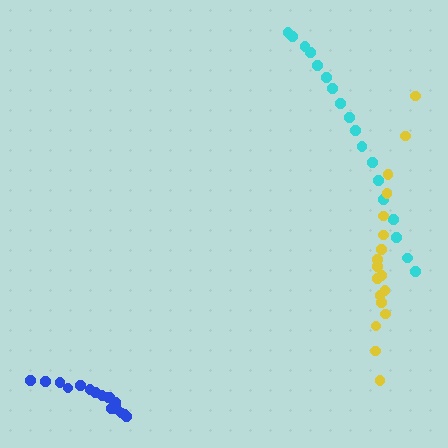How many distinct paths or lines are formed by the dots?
There are 3 distinct paths.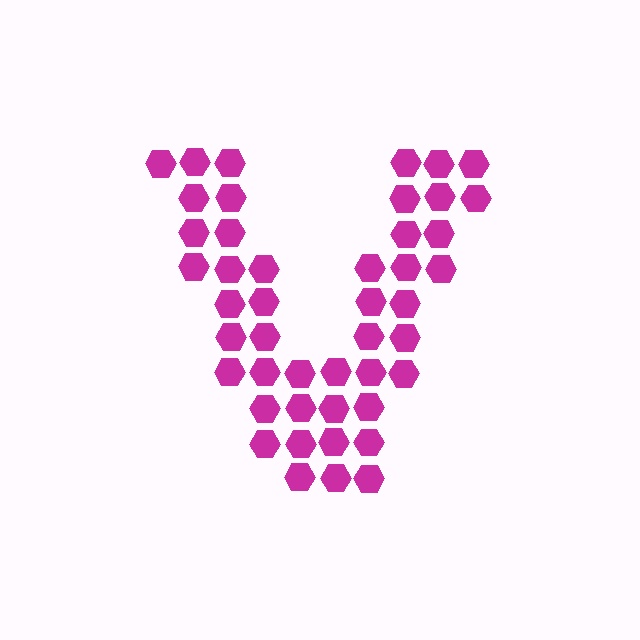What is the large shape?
The large shape is the letter V.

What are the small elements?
The small elements are hexagons.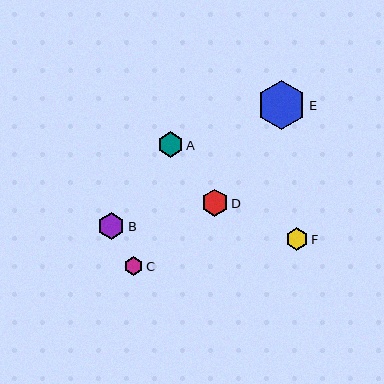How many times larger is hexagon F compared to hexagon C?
Hexagon F is approximately 1.2 times the size of hexagon C.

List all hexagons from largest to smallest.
From largest to smallest: E, D, B, A, F, C.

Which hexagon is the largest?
Hexagon E is the largest with a size of approximately 48 pixels.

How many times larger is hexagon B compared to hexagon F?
Hexagon B is approximately 1.2 times the size of hexagon F.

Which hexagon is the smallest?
Hexagon C is the smallest with a size of approximately 18 pixels.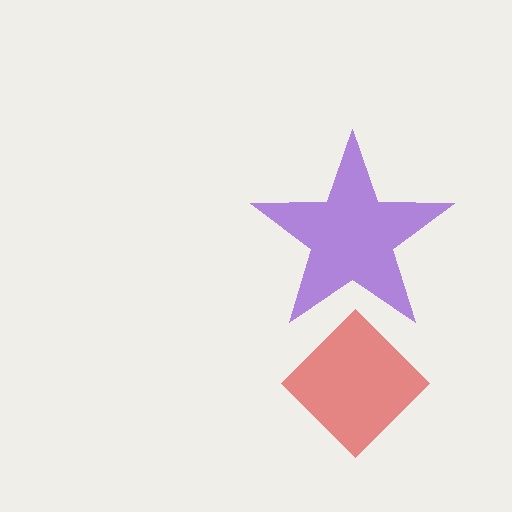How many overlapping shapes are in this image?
There are 2 overlapping shapes in the image.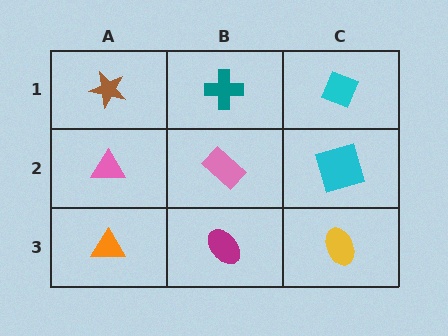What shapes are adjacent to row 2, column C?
A cyan diamond (row 1, column C), a yellow ellipse (row 3, column C), a pink rectangle (row 2, column B).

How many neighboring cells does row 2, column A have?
3.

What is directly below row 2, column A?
An orange triangle.